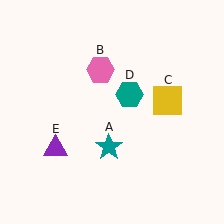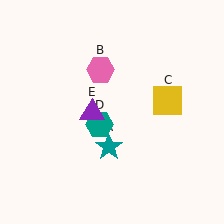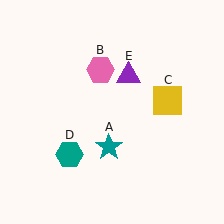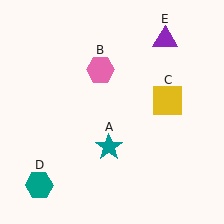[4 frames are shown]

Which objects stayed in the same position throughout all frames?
Teal star (object A) and pink hexagon (object B) and yellow square (object C) remained stationary.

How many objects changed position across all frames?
2 objects changed position: teal hexagon (object D), purple triangle (object E).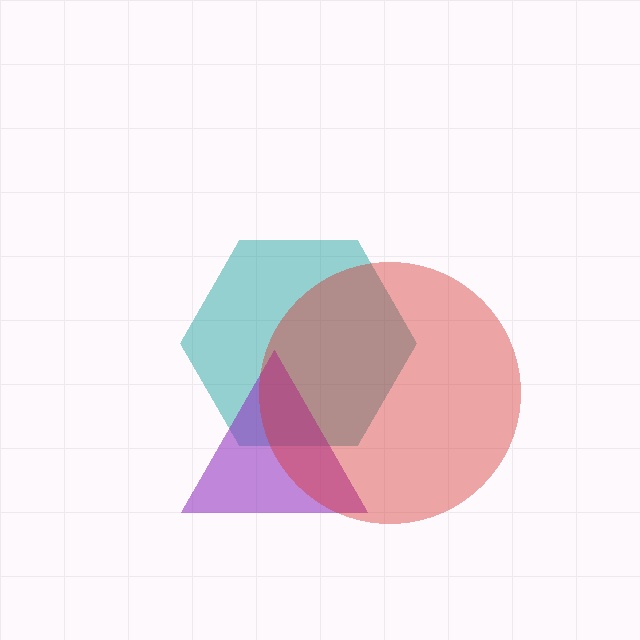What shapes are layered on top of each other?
The layered shapes are: a teal hexagon, a purple triangle, a red circle.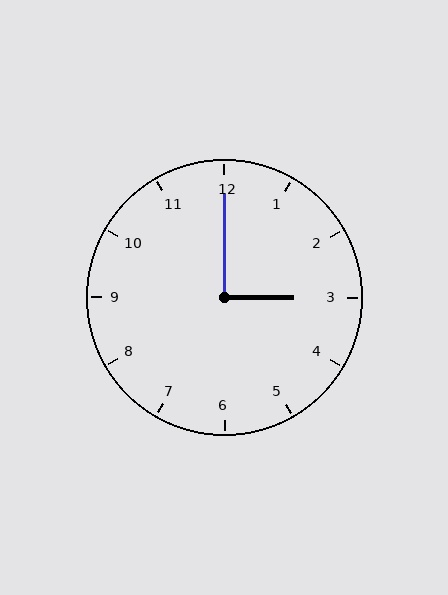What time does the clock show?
3:00.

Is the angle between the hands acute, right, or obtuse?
It is right.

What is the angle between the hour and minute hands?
Approximately 90 degrees.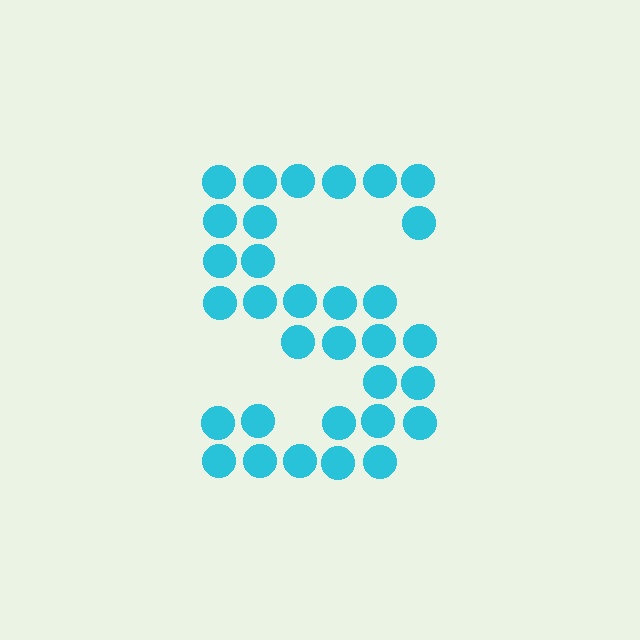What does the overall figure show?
The overall figure shows the letter S.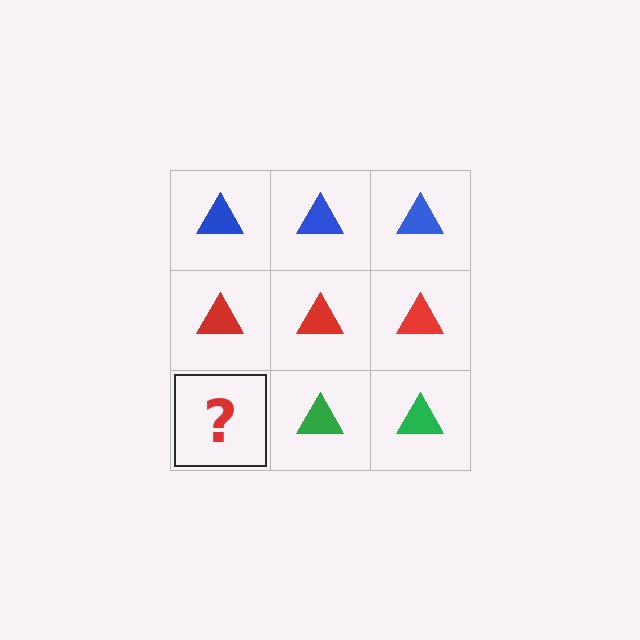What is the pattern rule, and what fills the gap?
The rule is that each row has a consistent color. The gap should be filled with a green triangle.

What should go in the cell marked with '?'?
The missing cell should contain a green triangle.